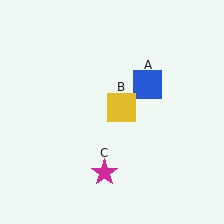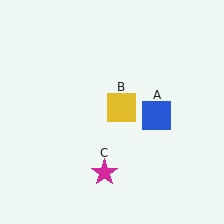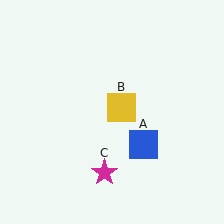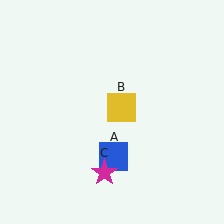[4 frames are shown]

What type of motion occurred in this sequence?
The blue square (object A) rotated clockwise around the center of the scene.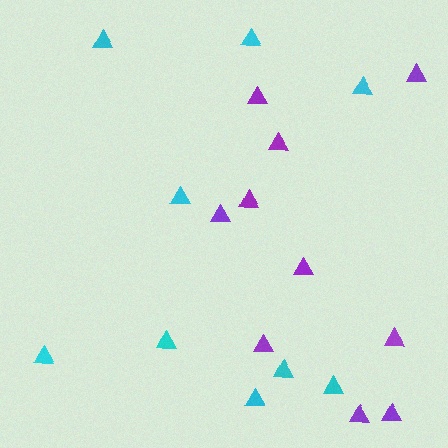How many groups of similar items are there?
There are 2 groups: one group of cyan triangles (9) and one group of purple triangles (10).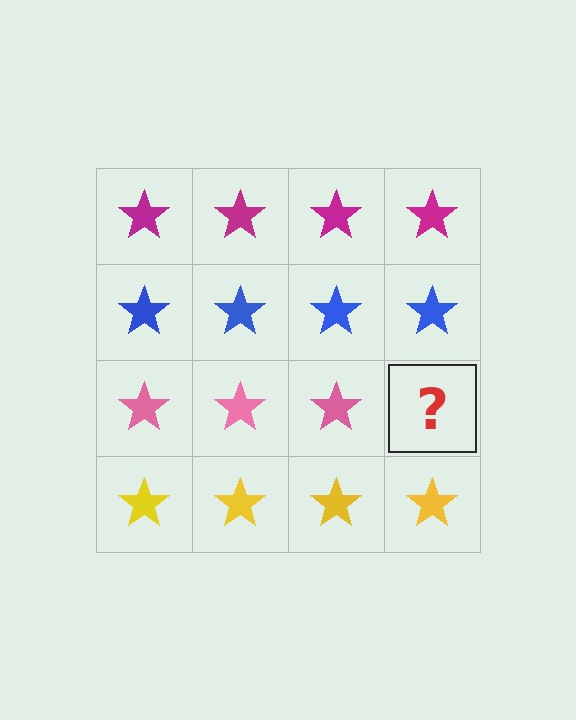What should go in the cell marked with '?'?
The missing cell should contain a pink star.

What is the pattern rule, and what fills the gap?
The rule is that each row has a consistent color. The gap should be filled with a pink star.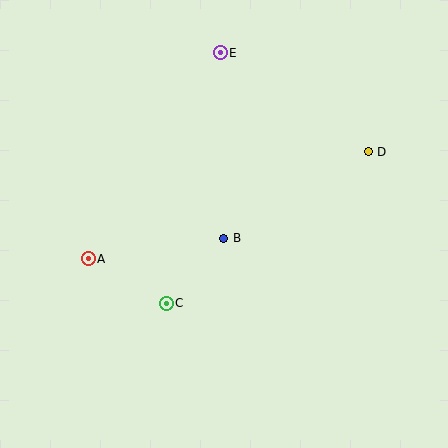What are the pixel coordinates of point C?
Point C is at (166, 303).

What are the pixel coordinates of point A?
Point A is at (88, 259).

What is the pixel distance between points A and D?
The distance between A and D is 300 pixels.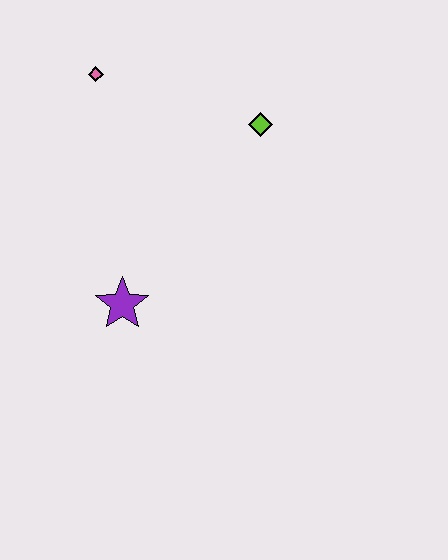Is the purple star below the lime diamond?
Yes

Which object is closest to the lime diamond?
The pink diamond is closest to the lime diamond.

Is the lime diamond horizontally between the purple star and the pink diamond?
No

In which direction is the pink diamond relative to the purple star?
The pink diamond is above the purple star.